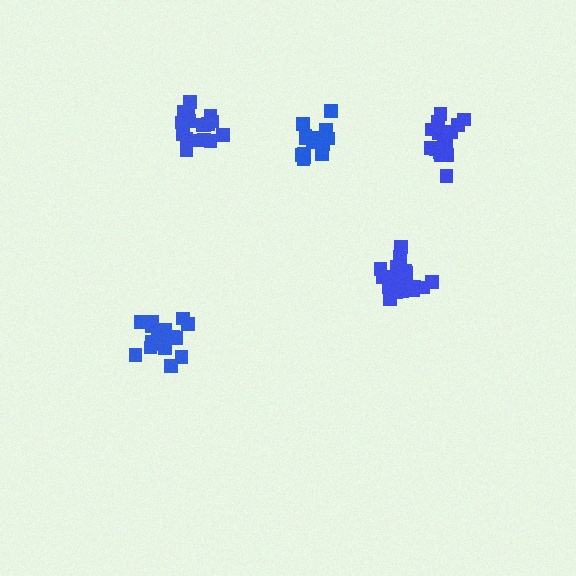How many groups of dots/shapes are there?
There are 5 groups.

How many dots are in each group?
Group 1: 17 dots, Group 2: 19 dots, Group 3: 17 dots, Group 4: 20 dots, Group 5: 18 dots (91 total).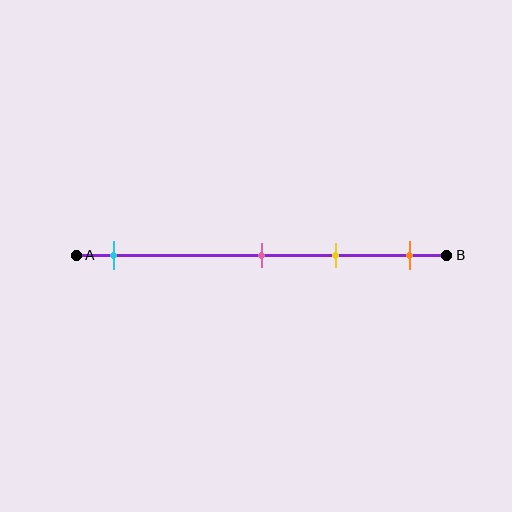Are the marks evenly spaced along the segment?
No, the marks are not evenly spaced.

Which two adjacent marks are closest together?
The pink and yellow marks are the closest adjacent pair.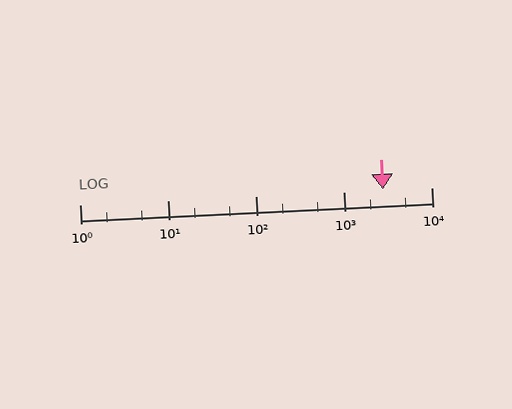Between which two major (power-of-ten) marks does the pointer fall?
The pointer is between 1000 and 10000.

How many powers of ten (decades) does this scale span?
The scale spans 4 decades, from 1 to 10000.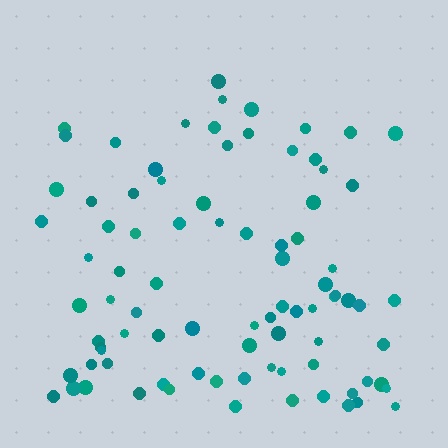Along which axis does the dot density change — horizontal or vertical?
Vertical.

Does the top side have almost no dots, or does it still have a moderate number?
Still a moderate number, just noticeably fewer than the bottom.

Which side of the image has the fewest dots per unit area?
The top.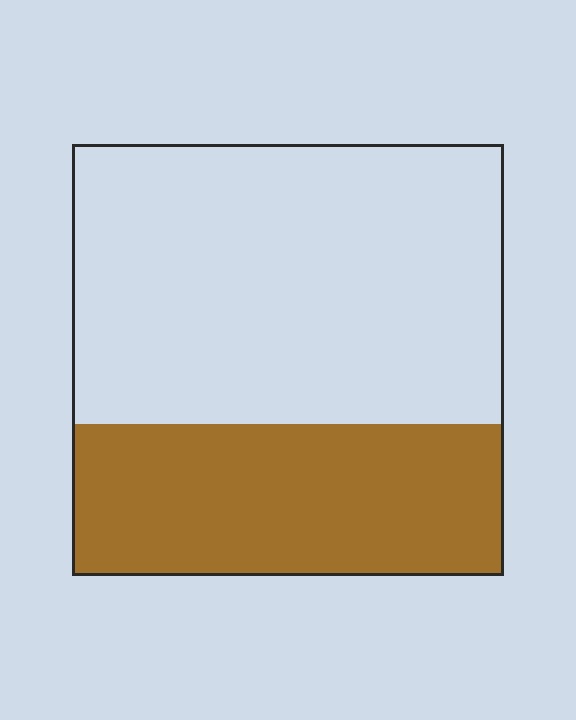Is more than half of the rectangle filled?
No.